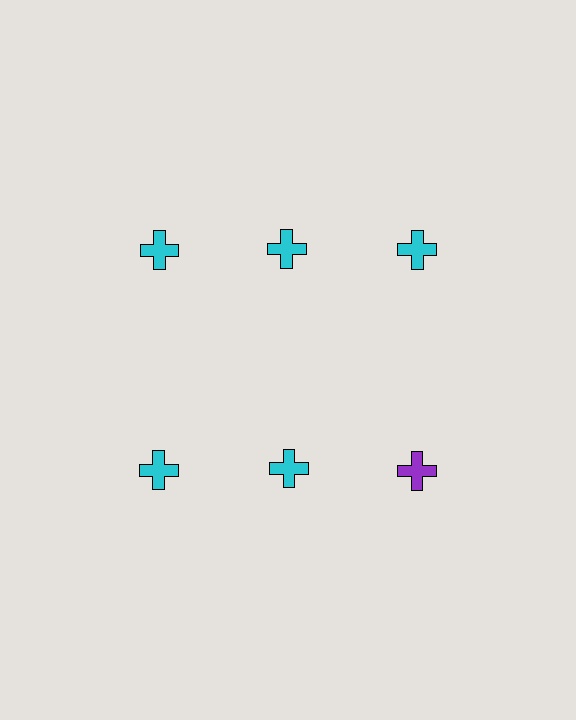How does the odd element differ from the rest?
It has a different color: purple instead of cyan.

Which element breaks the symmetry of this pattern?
The purple cross in the second row, center column breaks the symmetry. All other shapes are cyan crosses.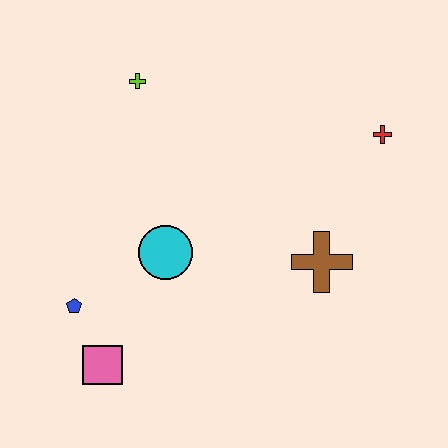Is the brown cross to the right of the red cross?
No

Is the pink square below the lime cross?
Yes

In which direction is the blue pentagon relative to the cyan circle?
The blue pentagon is to the left of the cyan circle.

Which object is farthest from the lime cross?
The pink square is farthest from the lime cross.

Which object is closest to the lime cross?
The cyan circle is closest to the lime cross.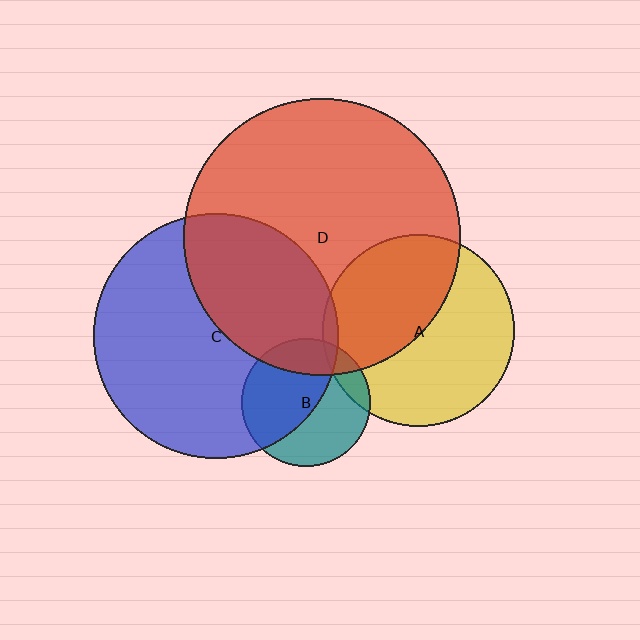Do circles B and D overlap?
Yes.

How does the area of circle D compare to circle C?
Approximately 1.3 times.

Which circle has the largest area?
Circle D (red).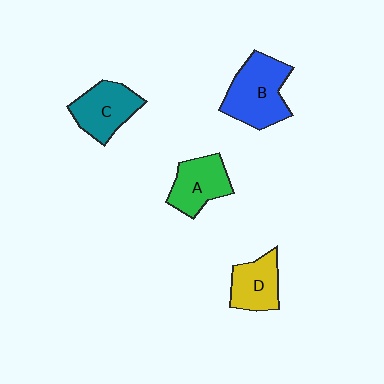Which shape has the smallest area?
Shape D (yellow).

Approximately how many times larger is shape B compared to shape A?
Approximately 1.4 times.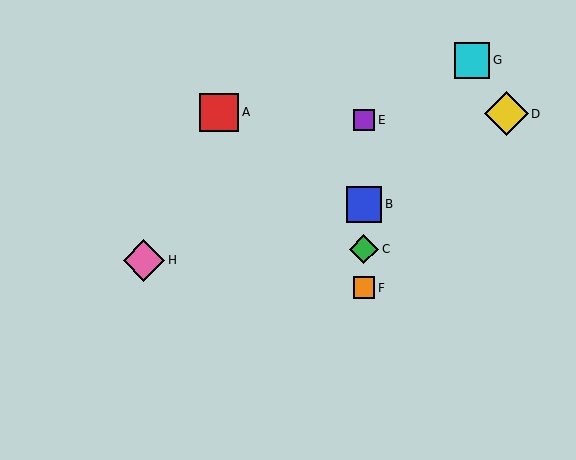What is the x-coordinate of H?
Object H is at x≈144.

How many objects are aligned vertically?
4 objects (B, C, E, F) are aligned vertically.